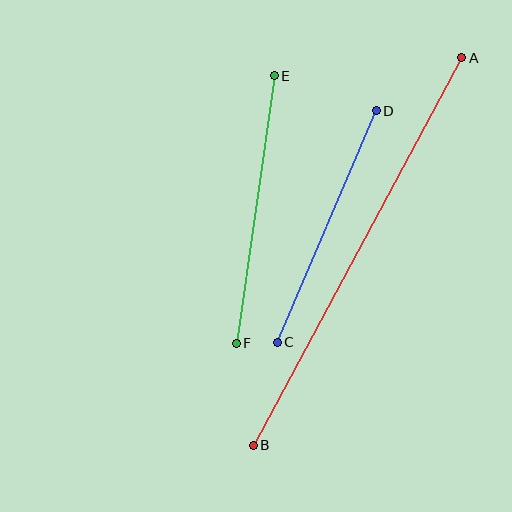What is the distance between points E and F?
The distance is approximately 270 pixels.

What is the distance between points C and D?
The distance is approximately 252 pixels.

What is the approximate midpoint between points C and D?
The midpoint is at approximately (327, 226) pixels.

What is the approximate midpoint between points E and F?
The midpoint is at approximately (255, 209) pixels.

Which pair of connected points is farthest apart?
Points A and B are farthest apart.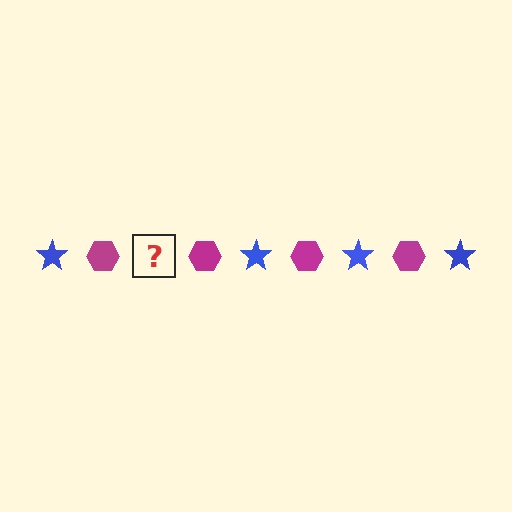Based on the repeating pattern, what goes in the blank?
The blank should be a blue star.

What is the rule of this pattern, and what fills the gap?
The rule is that the pattern alternates between blue star and magenta hexagon. The gap should be filled with a blue star.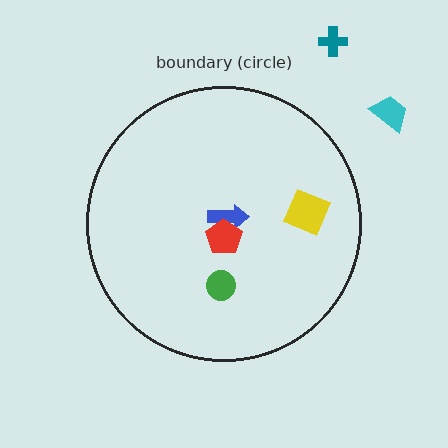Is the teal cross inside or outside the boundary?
Outside.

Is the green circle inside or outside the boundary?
Inside.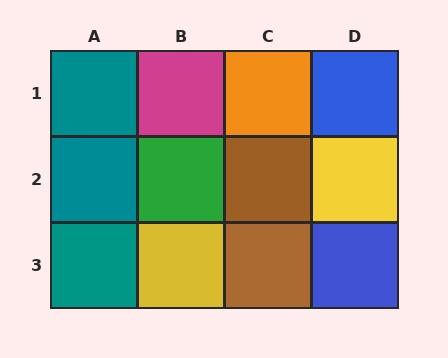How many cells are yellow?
2 cells are yellow.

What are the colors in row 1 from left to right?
Teal, magenta, orange, blue.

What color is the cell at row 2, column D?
Yellow.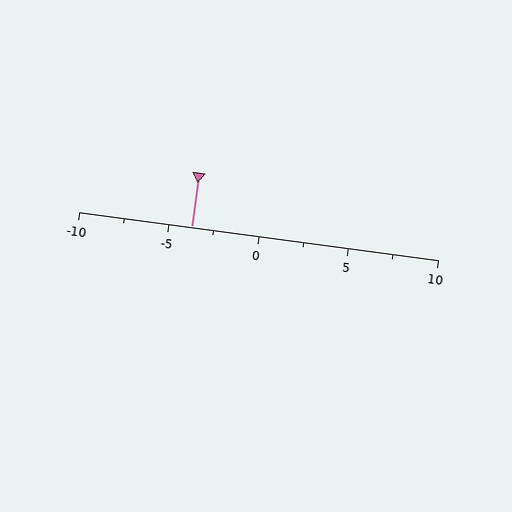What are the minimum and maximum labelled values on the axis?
The axis runs from -10 to 10.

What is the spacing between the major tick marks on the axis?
The major ticks are spaced 5 apart.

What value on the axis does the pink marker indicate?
The marker indicates approximately -3.8.